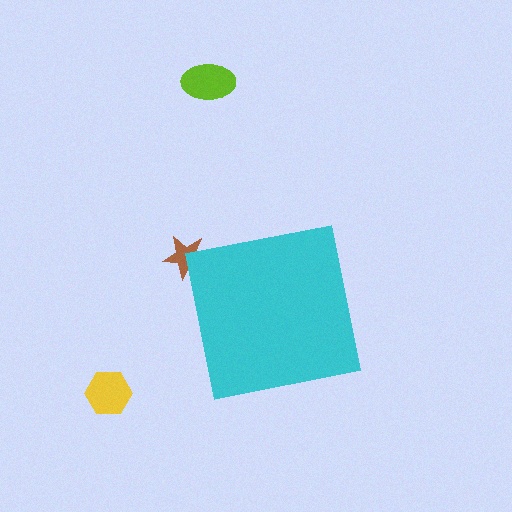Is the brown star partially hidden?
Yes, the brown star is partially hidden behind the cyan square.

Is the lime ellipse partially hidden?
No, the lime ellipse is fully visible.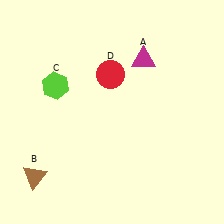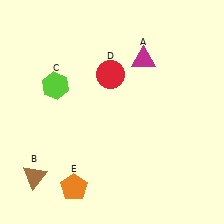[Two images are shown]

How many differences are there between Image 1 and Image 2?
There is 1 difference between the two images.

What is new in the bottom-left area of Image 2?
An orange pentagon (E) was added in the bottom-left area of Image 2.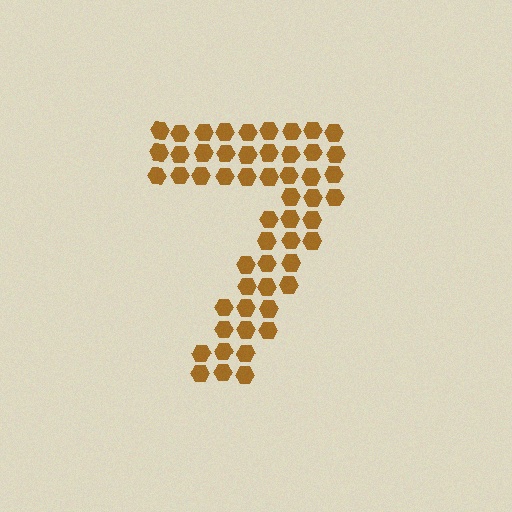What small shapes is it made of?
It is made of small hexagons.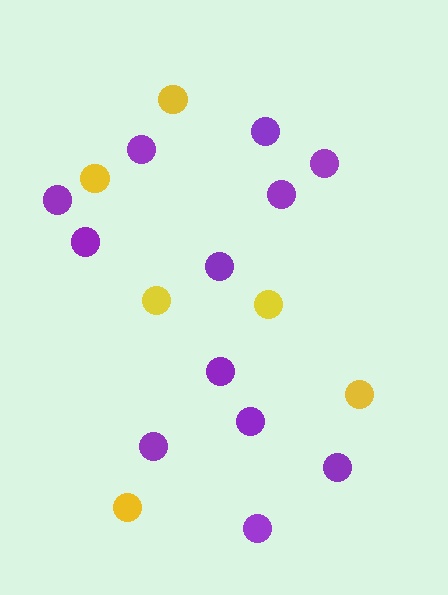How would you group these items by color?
There are 2 groups: one group of purple circles (12) and one group of yellow circles (6).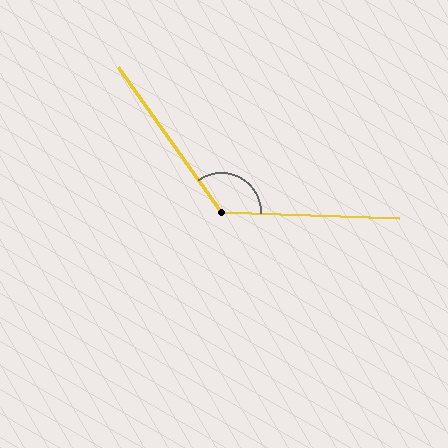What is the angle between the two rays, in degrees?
Approximately 127 degrees.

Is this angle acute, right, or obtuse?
It is obtuse.